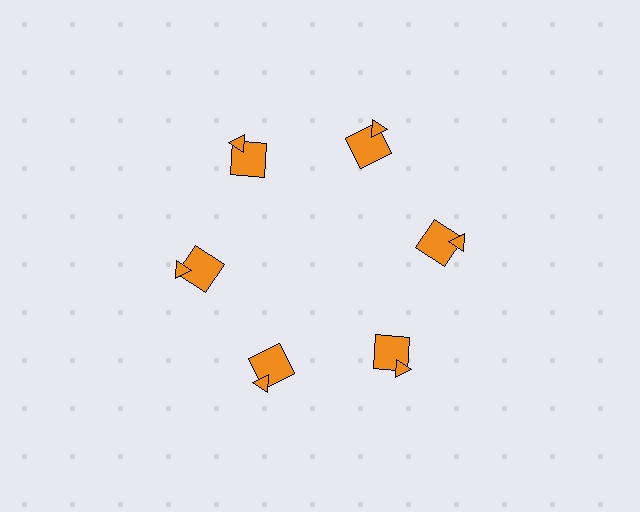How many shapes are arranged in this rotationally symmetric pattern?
There are 12 shapes, arranged in 6 groups of 2.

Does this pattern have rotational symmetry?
Yes, this pattern has 6-fold rotational symmetry. It looks the same after rotating 60 degrees around the center.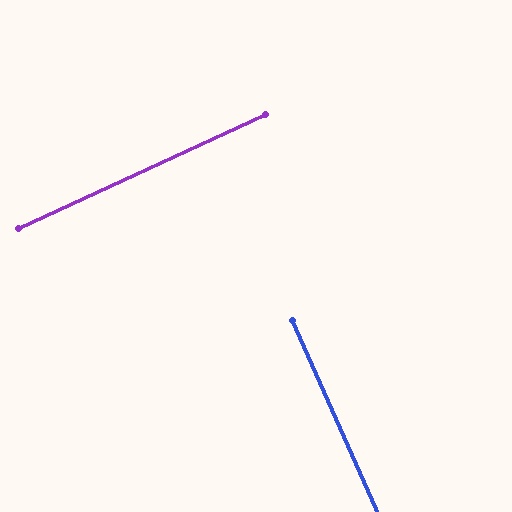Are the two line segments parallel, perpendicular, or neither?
Perpendicular — they meet at approximately 89°.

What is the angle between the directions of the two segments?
Approximately 89 degrees.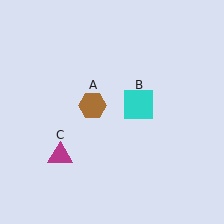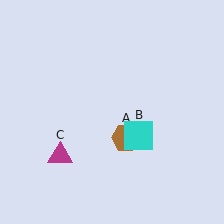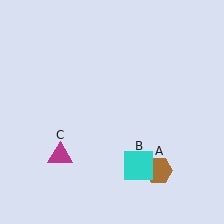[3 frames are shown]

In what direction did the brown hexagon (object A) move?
The brown hexagon (object A) moved down and to the right.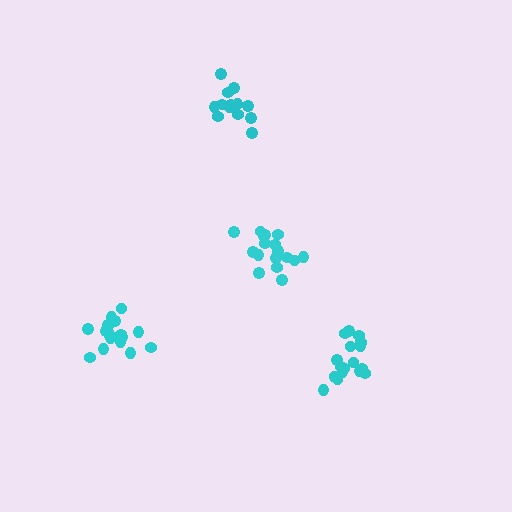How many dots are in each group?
Group 1: 18 dots, Group 2: 18 dots, Group 3: 18 dots, Group 4: 13 dots (67 total).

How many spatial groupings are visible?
There are 4 spatial groupings.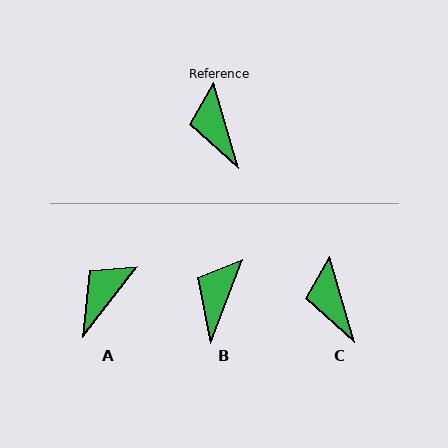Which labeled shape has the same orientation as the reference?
C.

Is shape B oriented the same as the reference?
No, it is off by about 37 degrees.